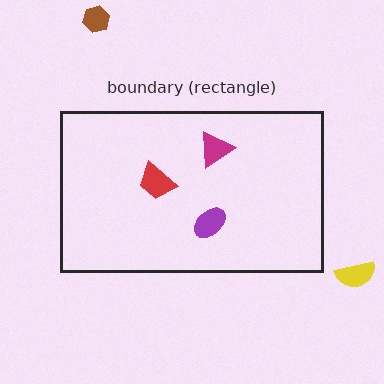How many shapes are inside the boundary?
3 inside, 2 outside.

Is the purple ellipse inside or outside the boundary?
Inside.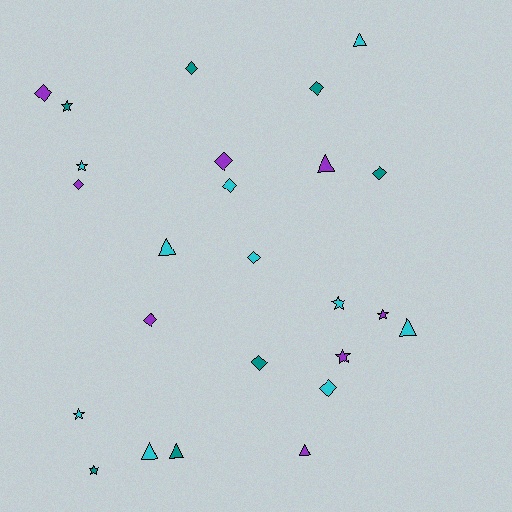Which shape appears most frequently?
Diamond, with 11 objects.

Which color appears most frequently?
Cyan, with 10 objects.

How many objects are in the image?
There are 25 objects.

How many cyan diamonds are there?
There are 3 cyan diamonds.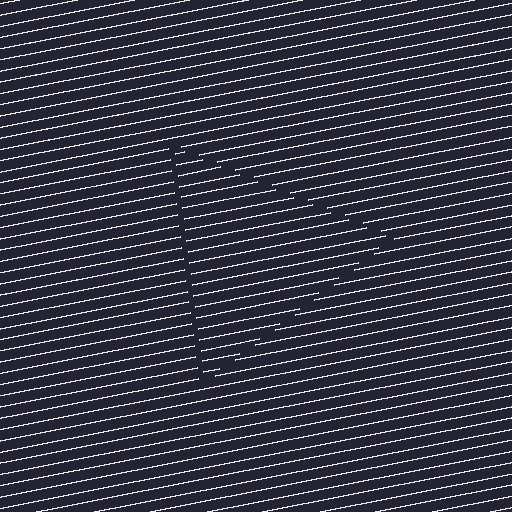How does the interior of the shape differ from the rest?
The interior of the shape contains the same grating, shifted by half a period — the contour is defined by the phase discontinuity where line-ends from the inner and outer gratings abut.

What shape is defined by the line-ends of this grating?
An illusory triangle. The interior of the shape contains the same grating, shifted by half a period — the contour is defined by the phase discontinuity where line-ends from the inner and outer gratings abut.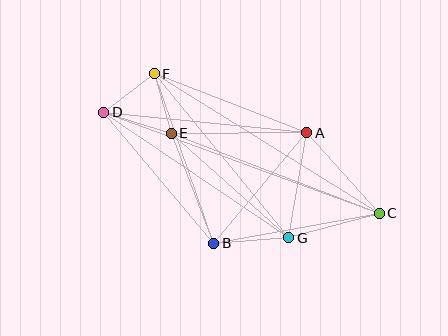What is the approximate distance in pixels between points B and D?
The distance between B and D is approximately 171 pixels.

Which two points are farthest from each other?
Points C and D are farthest from each other.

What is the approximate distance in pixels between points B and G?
The distance between B and G is approximately 75 pixels.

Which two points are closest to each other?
Points E and F are closest to each other.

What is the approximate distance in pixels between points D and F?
The distance between D and F is approximately 64 pixels.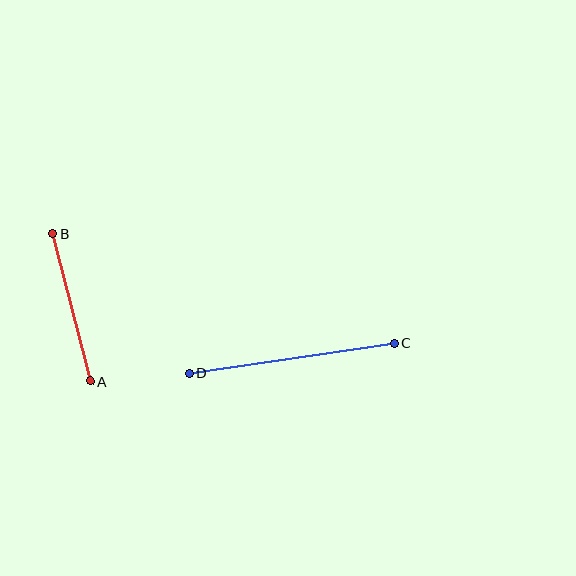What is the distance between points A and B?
The distance is approximately 152 pixels.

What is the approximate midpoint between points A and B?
The midpoint is at approximately (72, 308) pixels.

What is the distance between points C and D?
The distance is approximately 207 pixels.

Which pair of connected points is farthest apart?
Points C and D are farthest apart.